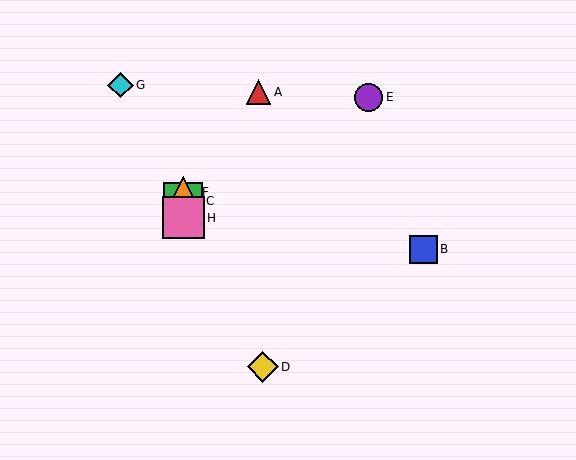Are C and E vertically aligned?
No, C is at x≈183 and E is at x≈368.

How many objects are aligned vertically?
3 objects (C, F, H) are aligned vertically.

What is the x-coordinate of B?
Object B is at x≈423.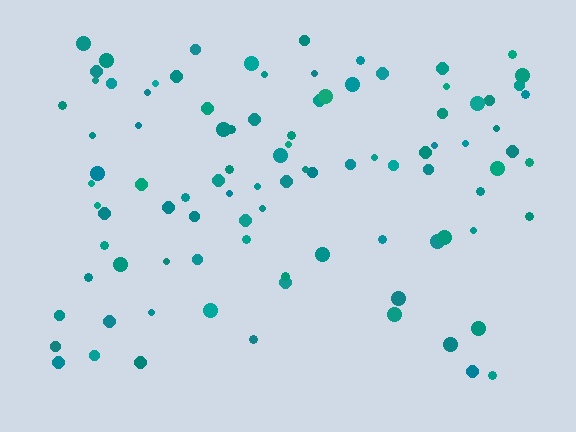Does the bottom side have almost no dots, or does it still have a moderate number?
Still a moderate number, just noticeably fewer than the top.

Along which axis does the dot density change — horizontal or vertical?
Vertical.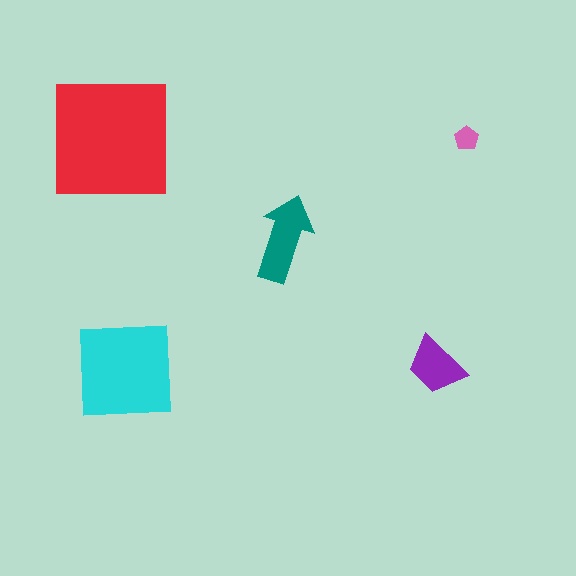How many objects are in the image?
There are 5 objects in the image.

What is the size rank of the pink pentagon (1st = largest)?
5th.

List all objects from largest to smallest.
The red square, the cyan square, the teal arrow, the purple trapezoid, the pink pentagon.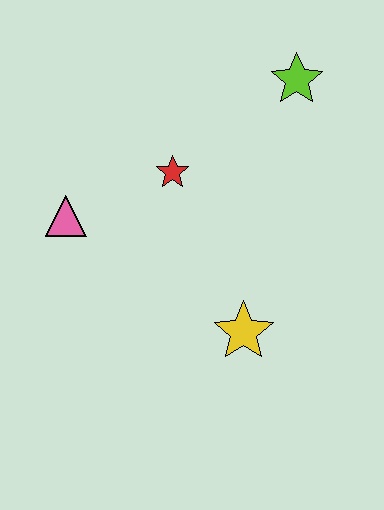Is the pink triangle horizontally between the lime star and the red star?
No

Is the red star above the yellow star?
Yes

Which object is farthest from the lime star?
The pink triangle is farthest from the lime star.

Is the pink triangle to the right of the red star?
No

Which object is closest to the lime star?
The red star is closest to the lime star.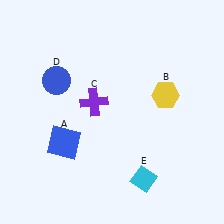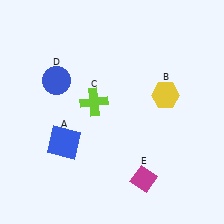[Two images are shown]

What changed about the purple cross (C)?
In Image 1, C is purple. In Image 2, it changed to lime.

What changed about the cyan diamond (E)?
In Image 1, E is cyan. In Image 2, it changed to magenta.